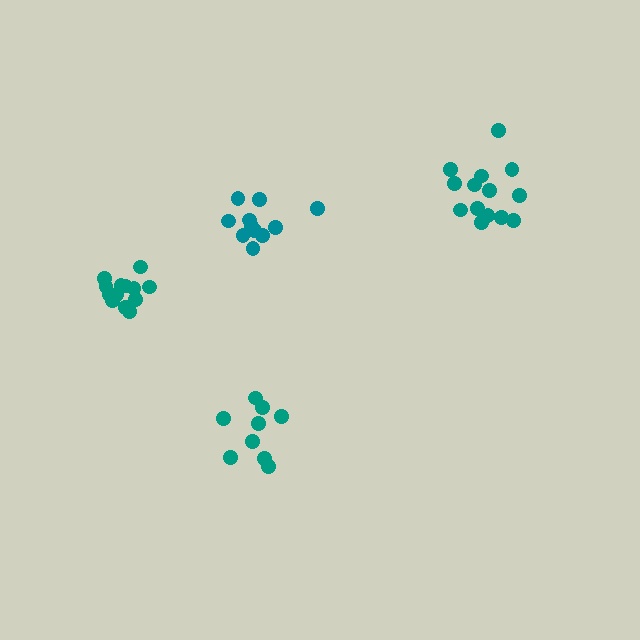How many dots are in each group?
Group 1: 9 dots, Group 2: 14 dots, Group 3: 11 dots, Group 4: 13 dots (47 total).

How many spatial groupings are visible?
There are 4 spatial groupings.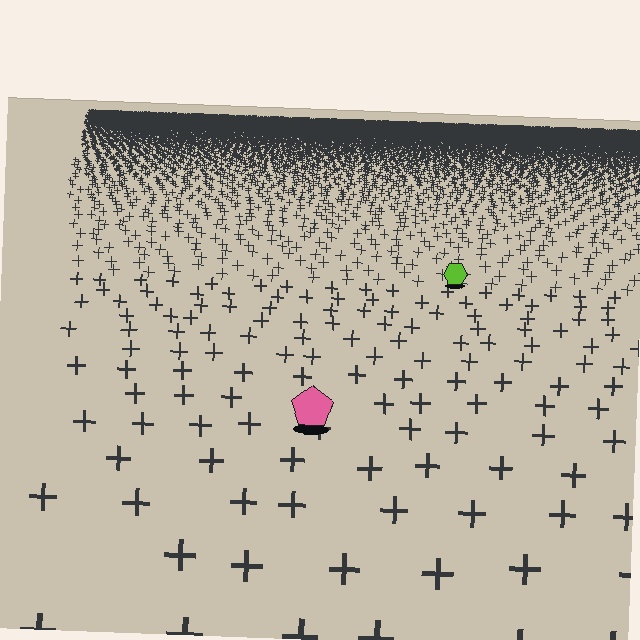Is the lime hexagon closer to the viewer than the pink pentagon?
No. The pink pentagon is closer — you can tell from the texture gradient: the ground texture is coarser near it.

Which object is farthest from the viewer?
The lime hexagon is farthest from the viewer. It appears smaller and the ground texture around it is denser.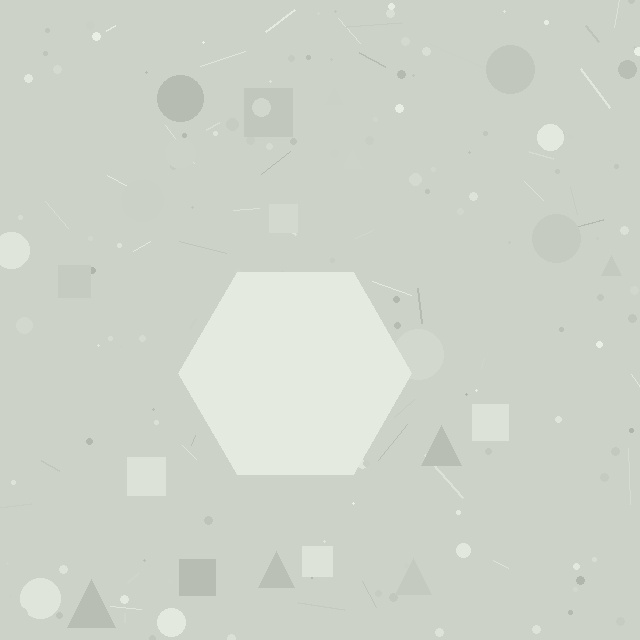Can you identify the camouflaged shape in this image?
The camouflaged shape is a hexagon.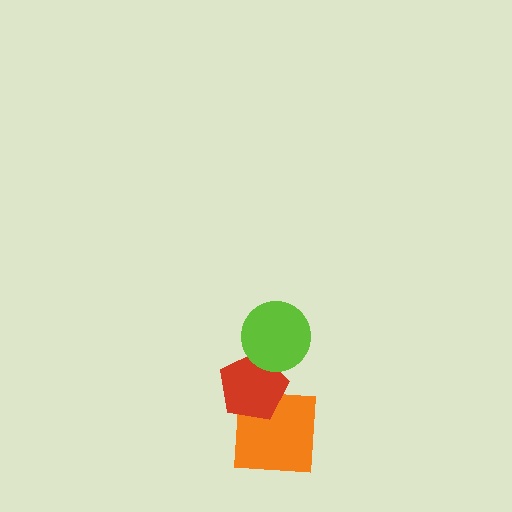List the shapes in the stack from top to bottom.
From top to bottom: the lime circle, the red pentagon, the orange square.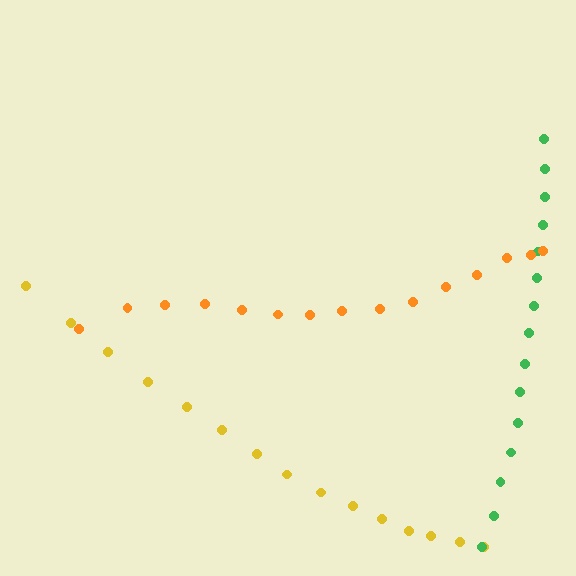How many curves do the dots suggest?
There are 3 distinct paths.